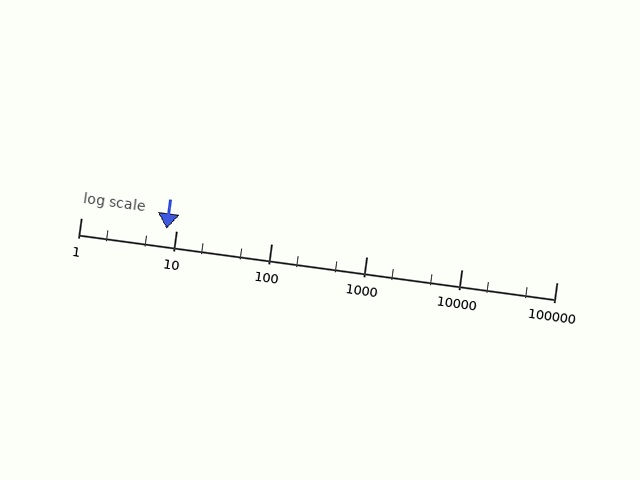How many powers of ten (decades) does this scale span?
The scale spans 5 decades, from 1 to 100000.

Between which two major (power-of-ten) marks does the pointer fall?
The pointer is between 1 and 10.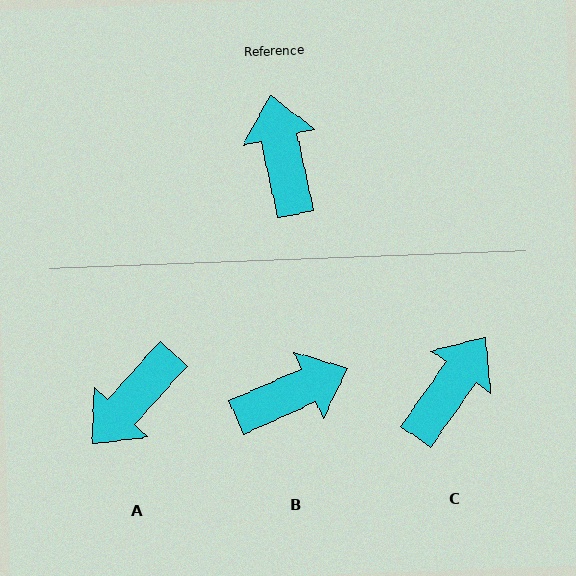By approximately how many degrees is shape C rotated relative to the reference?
Approximately 47 degrees clockwise.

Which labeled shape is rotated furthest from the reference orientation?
A, about 125 degrees away.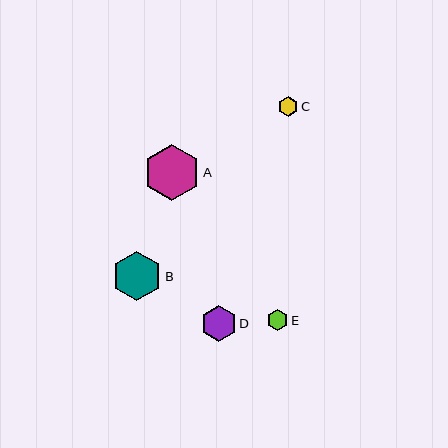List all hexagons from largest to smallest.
From largest to smallest: A, B, D, E, C.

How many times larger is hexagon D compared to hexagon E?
Hexagon D is approximately 1.7 times the size of hexagon E.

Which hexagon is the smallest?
Hexagon C is the smallest with a size of approximately 20 pixels.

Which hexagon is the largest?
Hexagon A is the largest with a size of approximately 57 pixels.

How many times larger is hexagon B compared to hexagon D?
Hexagon B is approximately 1.4 times the size of hexagon D.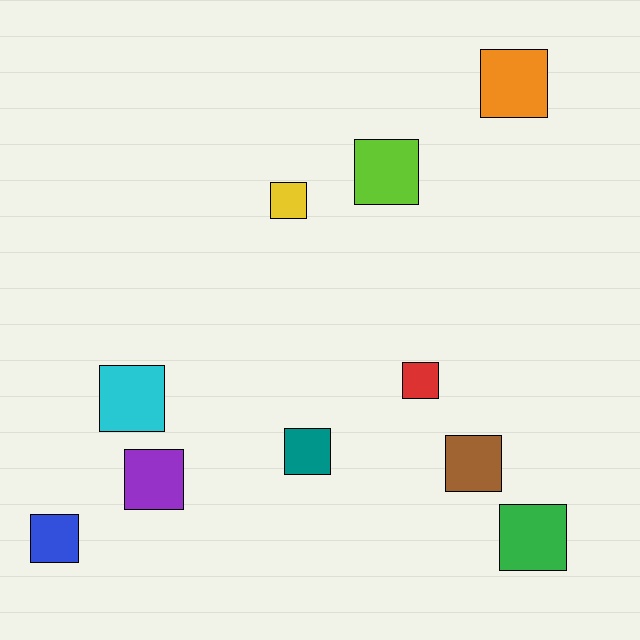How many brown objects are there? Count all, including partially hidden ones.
There is 1 brown object.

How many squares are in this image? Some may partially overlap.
There are 10 squares.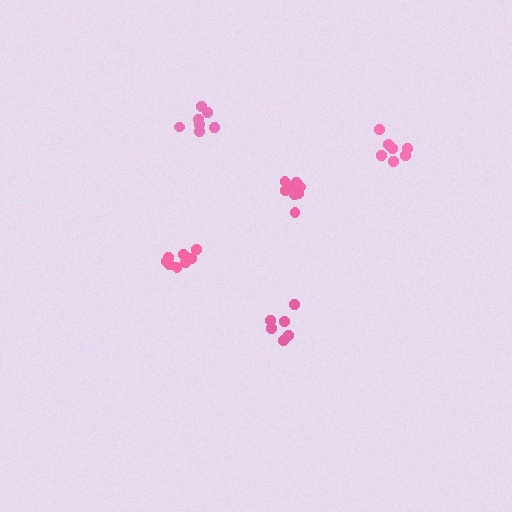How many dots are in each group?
Group 1: 8 dots, Group 2: 6 dots, Group 3: 8 dots, Group 4: 7 dots, Group 5: 7 dots (36 total).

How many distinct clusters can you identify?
There are 5 distinct clusters.